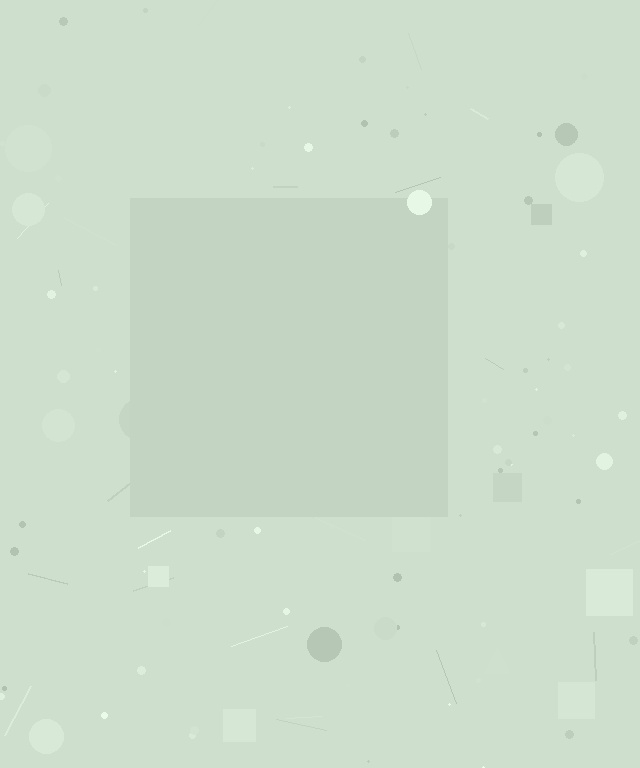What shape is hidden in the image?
A square is hidden in the image.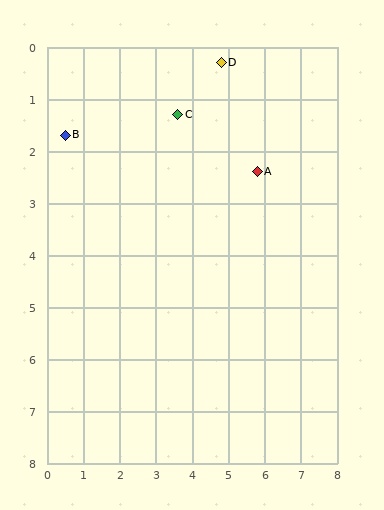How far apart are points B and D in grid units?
Points B and D are about 4.5 grid units apart.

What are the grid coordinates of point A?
Point A is at approximately (5.8, 2.4).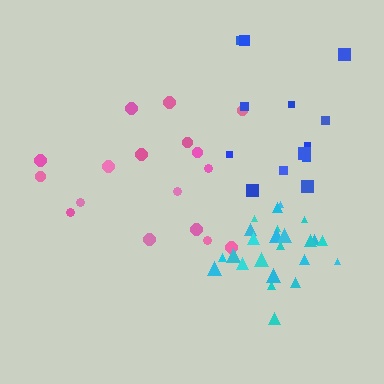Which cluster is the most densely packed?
Cyan.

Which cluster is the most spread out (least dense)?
Pink.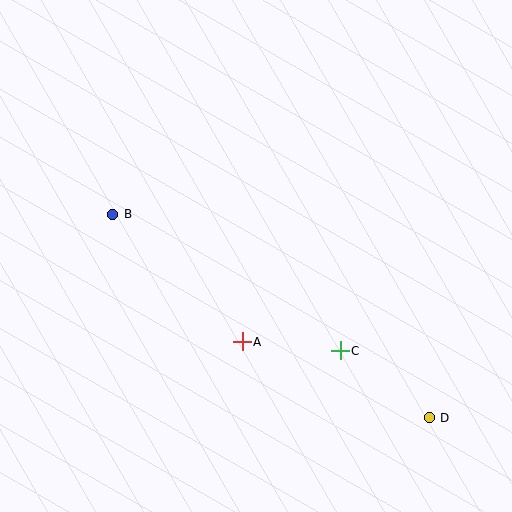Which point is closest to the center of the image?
Point A at (242, 342) is closest to the center.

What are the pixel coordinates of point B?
Point B is at (113, 214).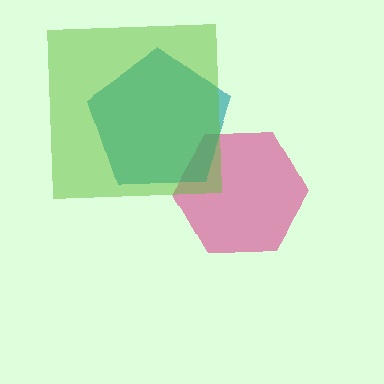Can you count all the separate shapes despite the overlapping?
Yes, there are 3 separate shapes.